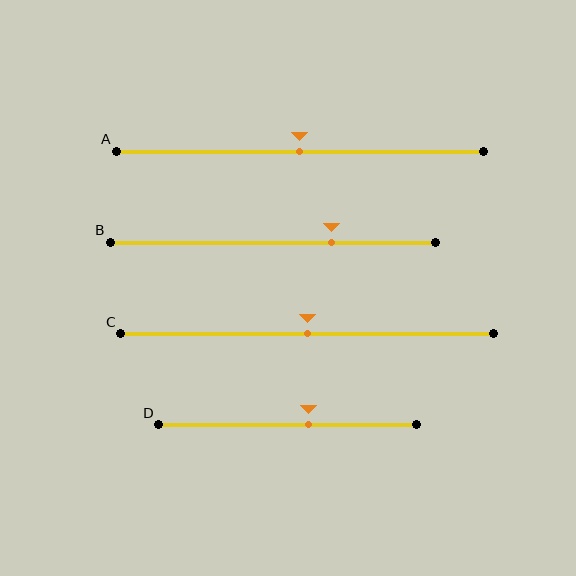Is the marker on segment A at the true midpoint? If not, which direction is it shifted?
Yes, the marker on segment A is at the true midpoint.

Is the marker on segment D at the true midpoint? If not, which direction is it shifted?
No, the marker on segment D is shifted to the right by about 8% of the segment length.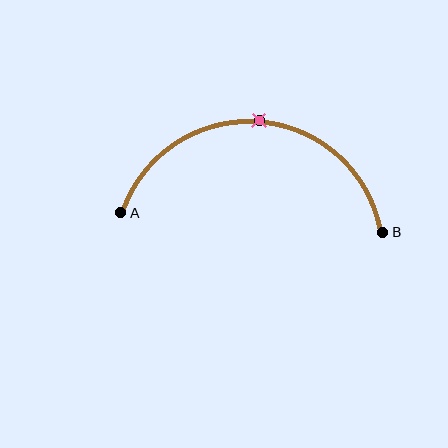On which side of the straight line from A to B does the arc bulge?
The arc bulges above the straight line connecting A and B.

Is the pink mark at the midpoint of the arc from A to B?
Yes. The pink mark lies on the arc at equal arc-length from both A and B — it is the arc midpoint.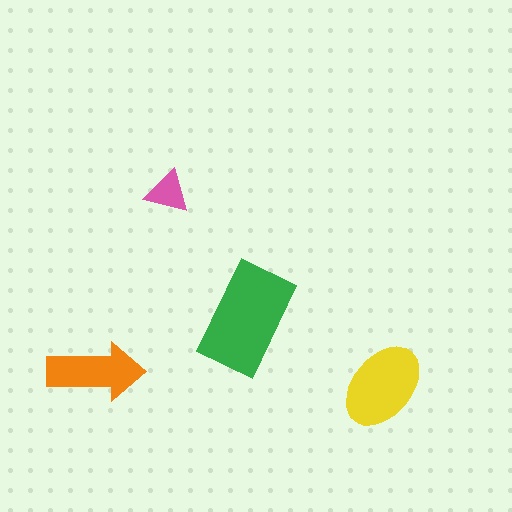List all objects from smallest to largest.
The pink triangle, the orange arrow, the yellow ellipse, the green rectangle.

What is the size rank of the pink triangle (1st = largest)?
4th.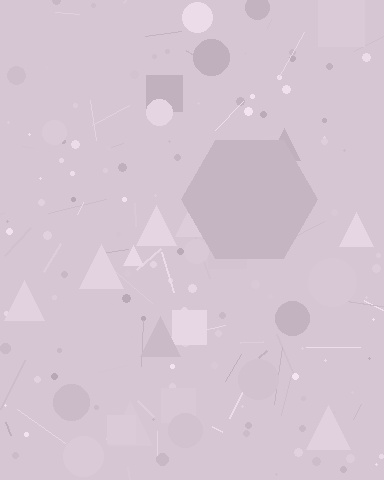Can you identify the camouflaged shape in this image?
The camouflaged shape is a hexagon.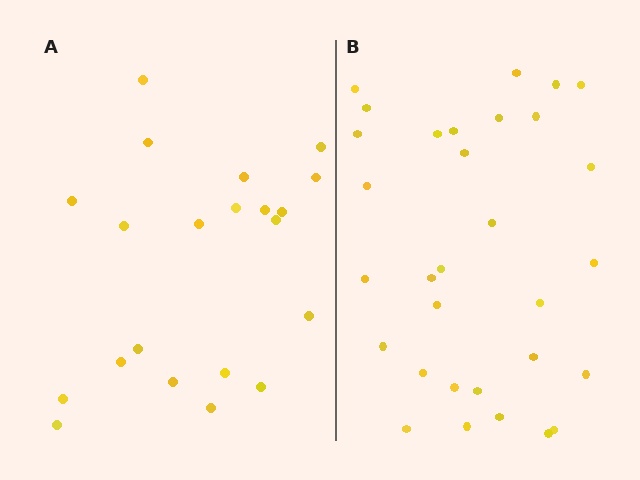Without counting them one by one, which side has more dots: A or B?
Region B (the right region) has more dots.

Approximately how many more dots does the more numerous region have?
Region B has roughly 10 or so more dots than region A.